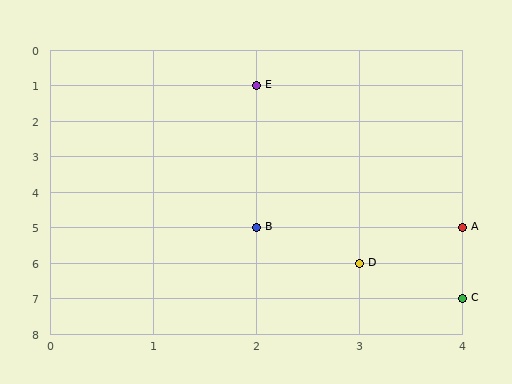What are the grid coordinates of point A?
Point A is at grid coordinates (4, 5).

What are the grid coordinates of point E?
Point E is at grid coordinates (2, 1).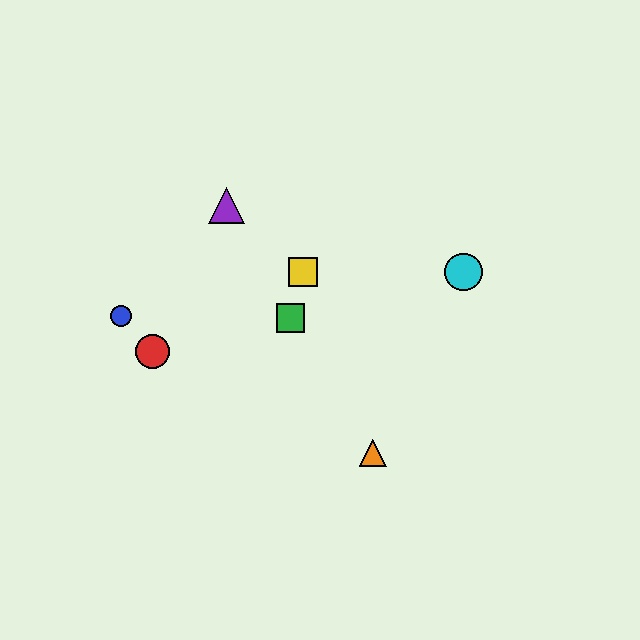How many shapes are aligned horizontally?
2 shapes (the yellow square, the cyan circle) are aligned horizontally.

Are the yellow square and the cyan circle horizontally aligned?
Yes, both are at y≈272.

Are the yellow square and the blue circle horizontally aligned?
No, the yellow square is at y≈272 and the blue circle is at y≈316.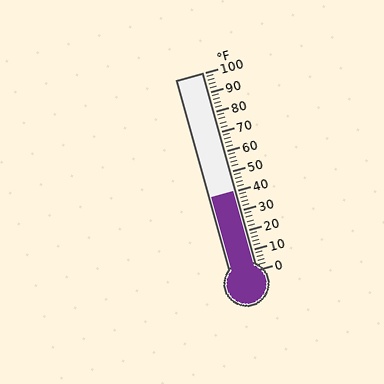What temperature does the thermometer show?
The thermometer shows approximately 40°F.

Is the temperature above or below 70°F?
The temperature is below 70°F.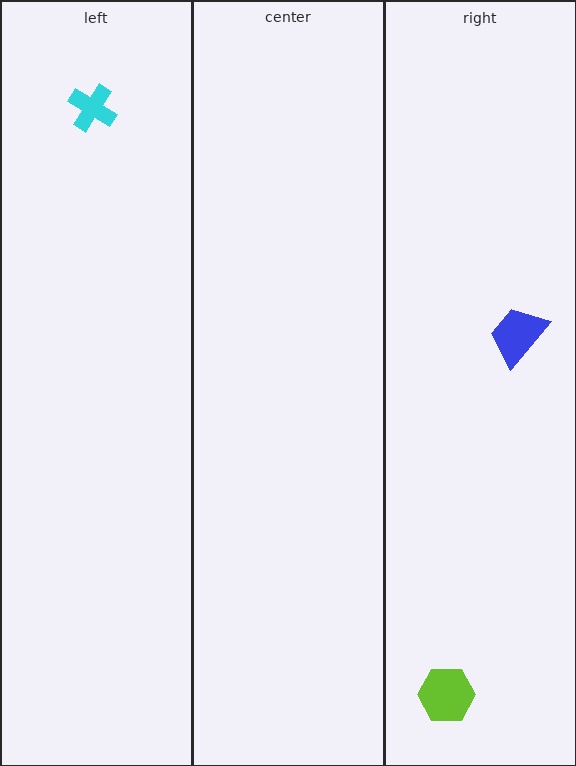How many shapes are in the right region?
2.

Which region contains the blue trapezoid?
The right region.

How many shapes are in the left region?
1.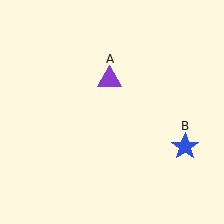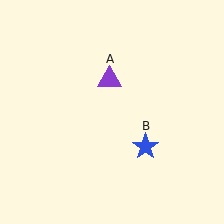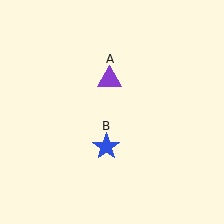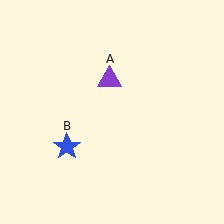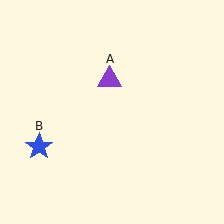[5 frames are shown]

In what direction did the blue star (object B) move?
The blue star (object B) moved left.